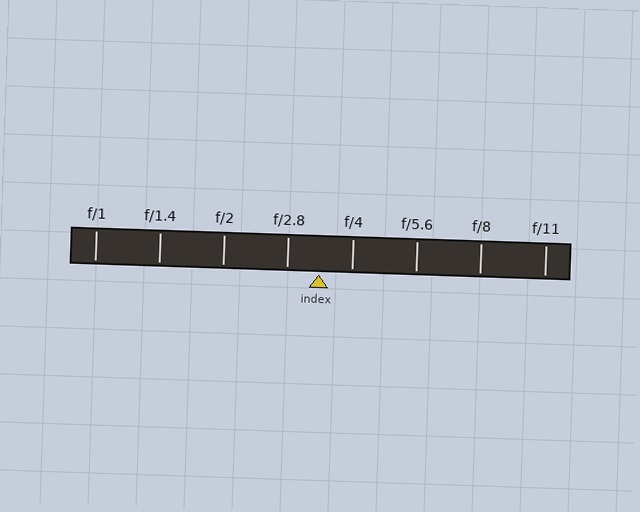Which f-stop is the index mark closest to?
The index mark is closest to f/2.8.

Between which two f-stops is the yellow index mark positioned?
The index mark is between f/2.8 and f/4.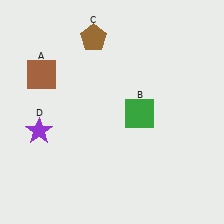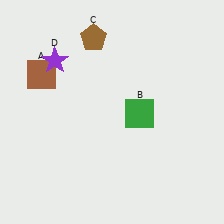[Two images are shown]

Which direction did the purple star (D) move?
The purple star (D) moved up.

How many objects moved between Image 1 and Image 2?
1 object moved between the two images.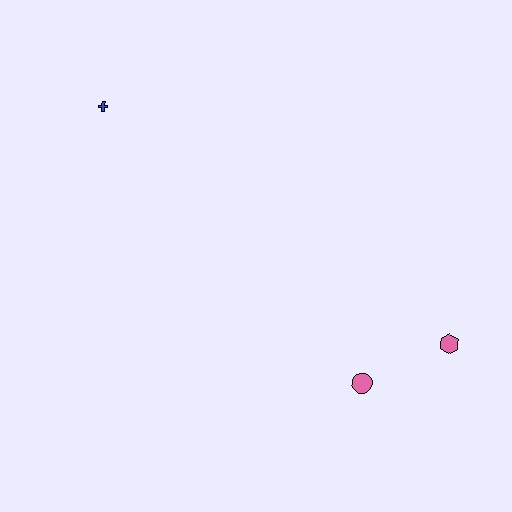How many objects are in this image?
There are 3 objects.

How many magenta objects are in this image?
There are no magenta objects.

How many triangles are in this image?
There are no triangles.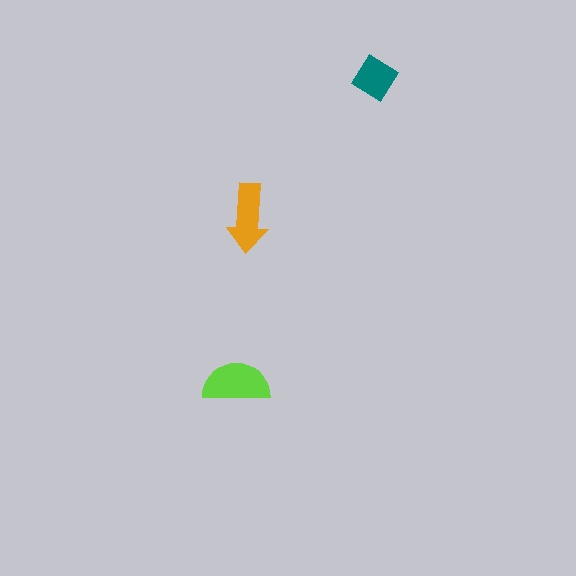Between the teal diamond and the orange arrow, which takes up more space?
The orange arrow.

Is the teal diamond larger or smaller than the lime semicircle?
Smaller.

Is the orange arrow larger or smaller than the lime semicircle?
Smaller.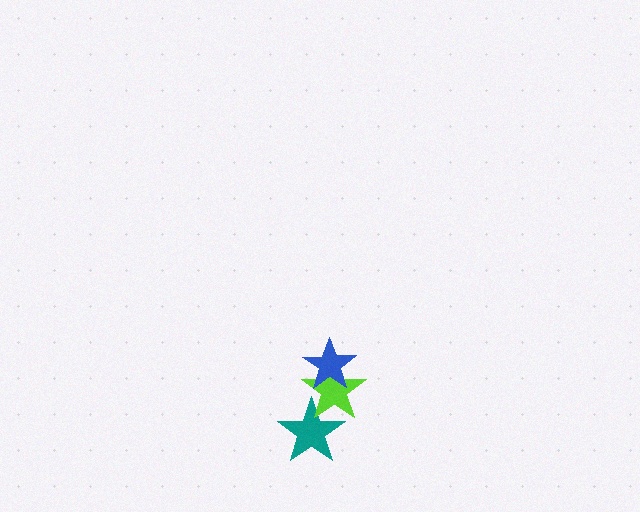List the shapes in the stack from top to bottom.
From top to bottom: the blue star, the lime star, the teal star.